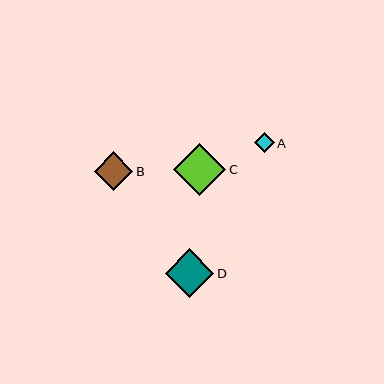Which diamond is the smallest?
Diamond A is the smallest with a size of approximately 20 pixels.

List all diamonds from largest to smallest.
From largest to smallest: C, D, B, A.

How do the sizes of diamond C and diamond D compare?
Diamond C and diamond D are approximately the same size.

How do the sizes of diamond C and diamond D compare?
Diamond C and diamond D are approximately the same size.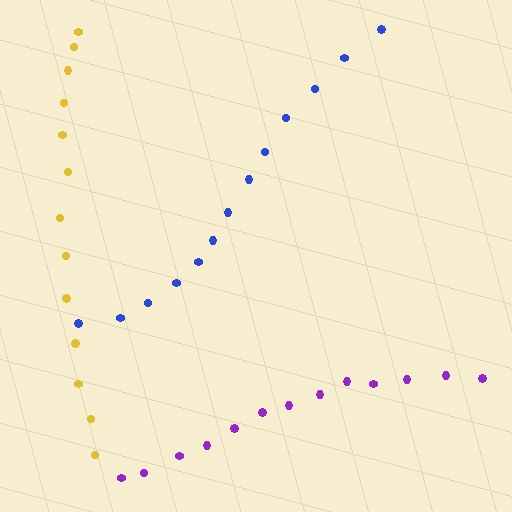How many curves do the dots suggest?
There are 3 distinct paths.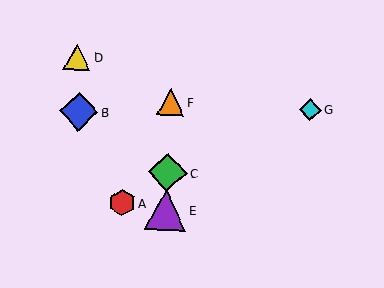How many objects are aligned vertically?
3 objects (C, E, F) are aligned vertically.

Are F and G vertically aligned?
No, F is at x≈171 and G is at x≈310.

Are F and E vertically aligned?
Yes, both are at x≈171.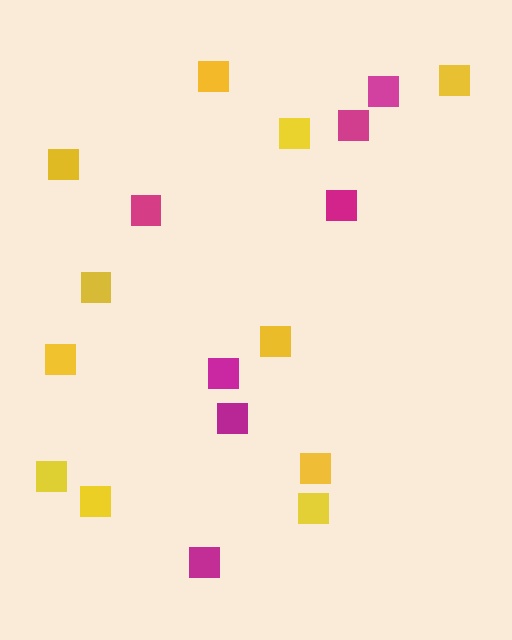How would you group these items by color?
There are 2 groups: one group of yellow squares (11) and one group of magenta squares (7).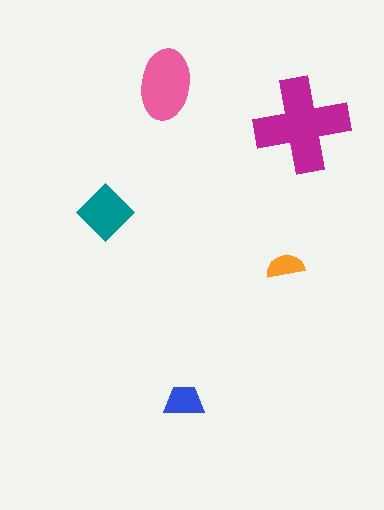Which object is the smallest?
The orange semicircle.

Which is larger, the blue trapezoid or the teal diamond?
The teal diamond.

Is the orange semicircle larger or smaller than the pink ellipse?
Smaller.